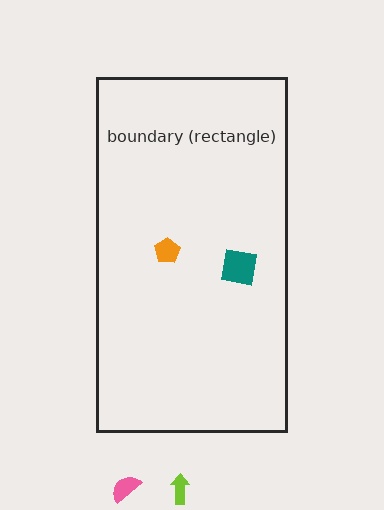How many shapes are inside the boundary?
2 inside, 2 outside.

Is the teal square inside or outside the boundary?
Inside.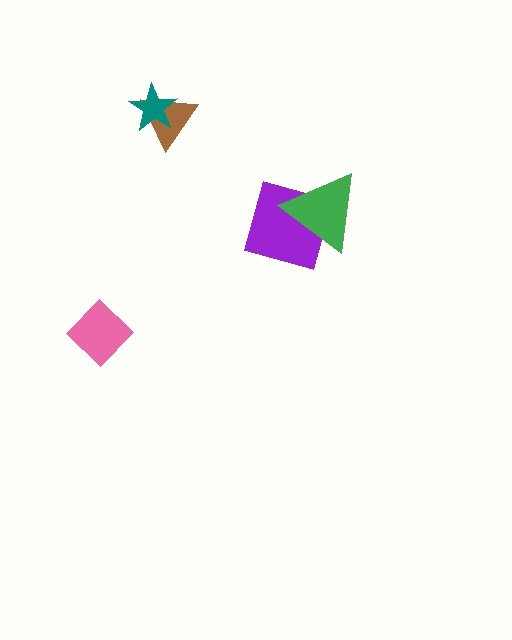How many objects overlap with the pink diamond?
0 objects overlap with the pink diamond.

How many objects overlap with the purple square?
1 object overlaps with the purple square.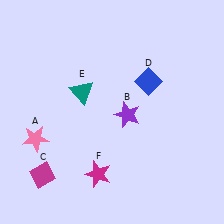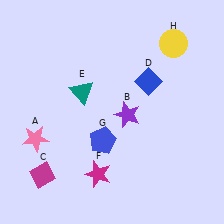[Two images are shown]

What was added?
A blue pentagon (G), a yellow circle (H) were added in Image 2.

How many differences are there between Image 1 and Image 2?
There are 2 differences between the two images.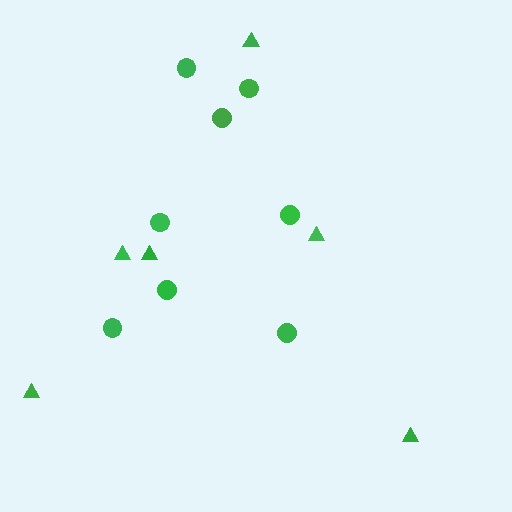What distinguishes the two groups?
There are 2 groups: one group of triangles (6) and one group of circles (8).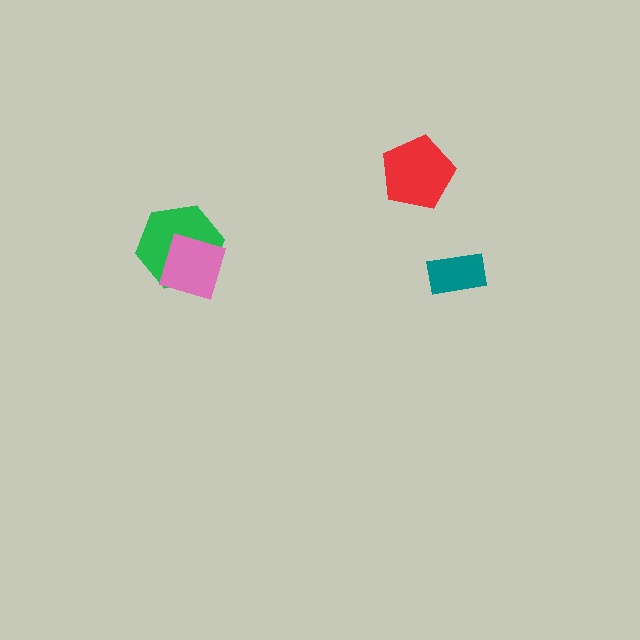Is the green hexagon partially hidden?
Yes, it is partially covered by another shape.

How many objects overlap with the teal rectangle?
0 objects overlap with the teal rectangle.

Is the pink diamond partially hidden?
No, no other shape covers it.